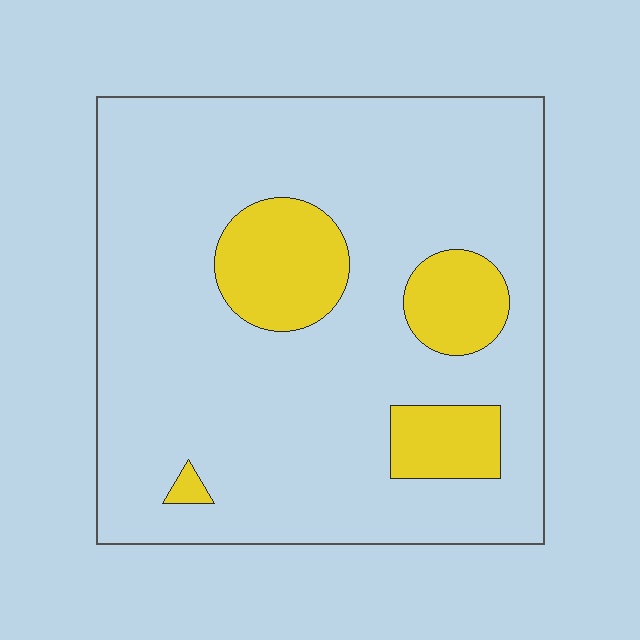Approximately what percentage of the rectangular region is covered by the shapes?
Approximately 15%.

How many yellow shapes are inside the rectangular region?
4.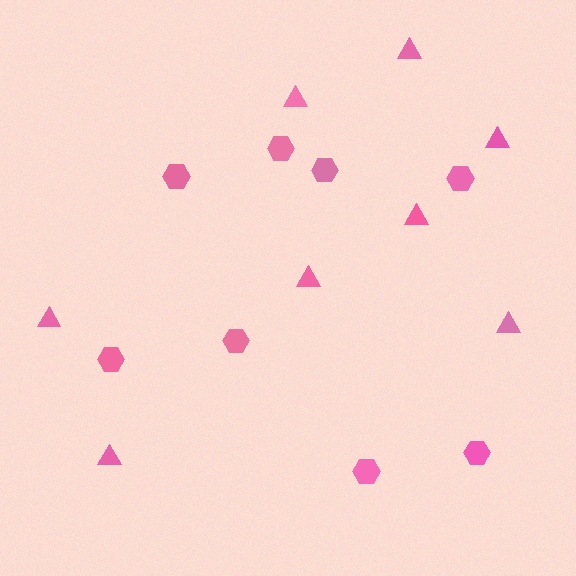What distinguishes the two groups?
There are 2 groups: one group of triangles (8) and one group of hexagons (8).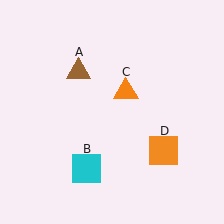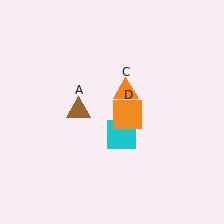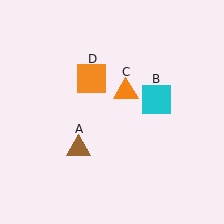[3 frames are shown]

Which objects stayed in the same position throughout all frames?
Orange triangle (object C) remained stationary.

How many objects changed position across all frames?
3 objects changed position: brown triangle (object A), cyan square (object B), orange square (object D).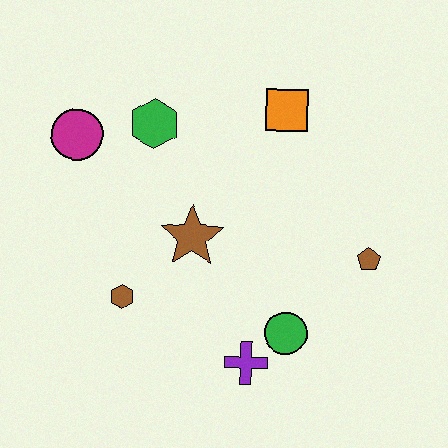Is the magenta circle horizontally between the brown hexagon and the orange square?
No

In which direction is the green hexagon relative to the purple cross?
The green hexagon is above the purple cross.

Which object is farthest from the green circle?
The magenta circle is farthest from the green circle.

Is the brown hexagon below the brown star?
Yes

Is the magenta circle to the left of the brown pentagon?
Yes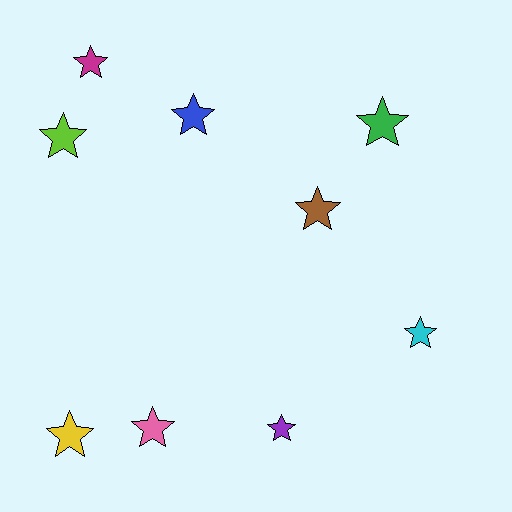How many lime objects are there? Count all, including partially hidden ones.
There is 1 lime object.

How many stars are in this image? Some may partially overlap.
There are 9 stars.